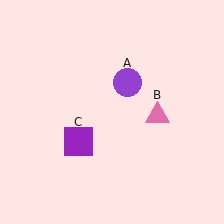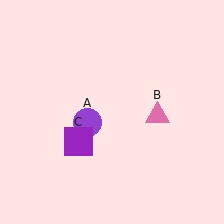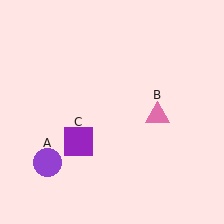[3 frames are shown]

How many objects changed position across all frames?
1 object changed position: purple circle (object A).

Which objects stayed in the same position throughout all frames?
Pink triangle (object B) and purple square (object C) remained stationary.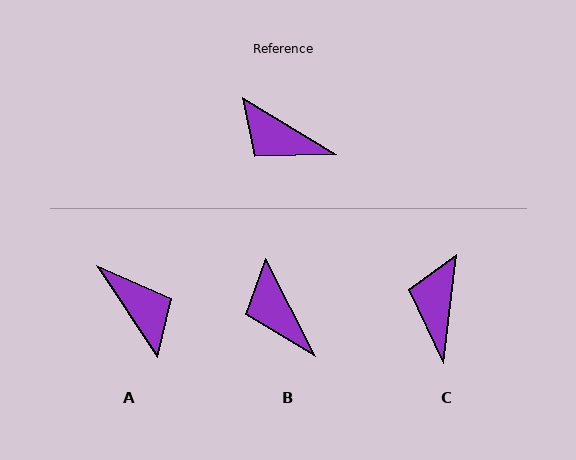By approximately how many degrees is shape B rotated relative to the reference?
Approximately 32 degrees clockwise.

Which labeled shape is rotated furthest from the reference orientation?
A, about 155 degrees away.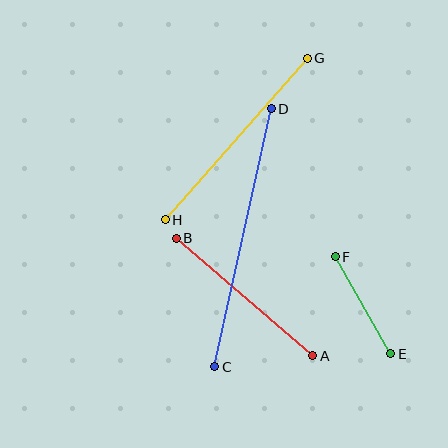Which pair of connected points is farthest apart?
Points C and D are farthest apart.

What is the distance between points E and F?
The distance is approximately 112 pixels.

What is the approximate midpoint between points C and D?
The midpoint is at approximately (243, 238) pixels.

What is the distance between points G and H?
The distance is approximately 215 pixels.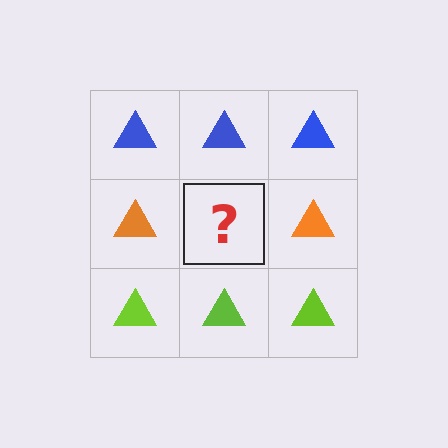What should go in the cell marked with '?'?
The missing cell should contain an orange triangle.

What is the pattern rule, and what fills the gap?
The rule is that each row has a consistent color. The gap should be filled with an orange triangle.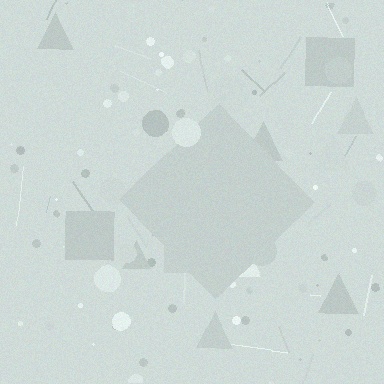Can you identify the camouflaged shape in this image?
The camouflaged shape is a diamond.